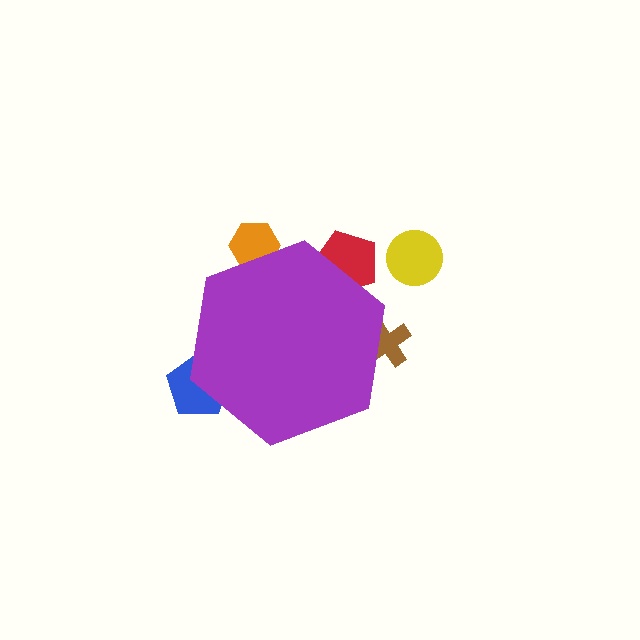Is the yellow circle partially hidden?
No, the yellow circle is fully visible.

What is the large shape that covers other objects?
A purple hexagon.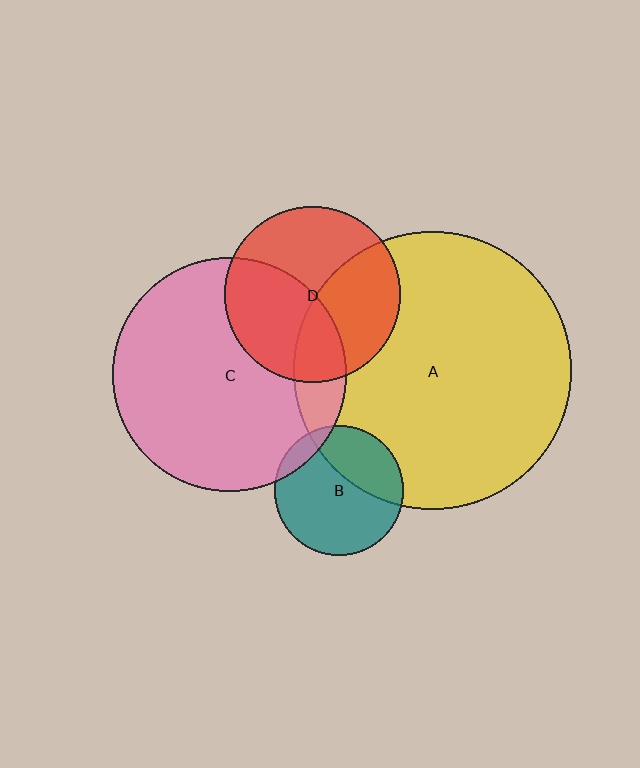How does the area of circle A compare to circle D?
Approximately 2.5 times.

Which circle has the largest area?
Circle A (yellow).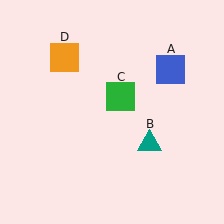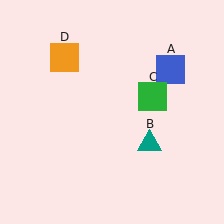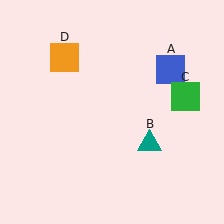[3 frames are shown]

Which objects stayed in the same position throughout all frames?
Blue square (object A) and teal triangle (object B) and orange square (object D) remained stationary.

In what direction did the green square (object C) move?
The green square (object C) moved right.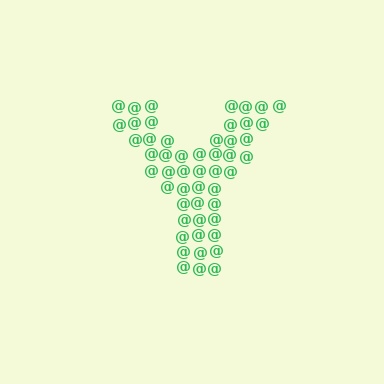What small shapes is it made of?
It is made of small at signs.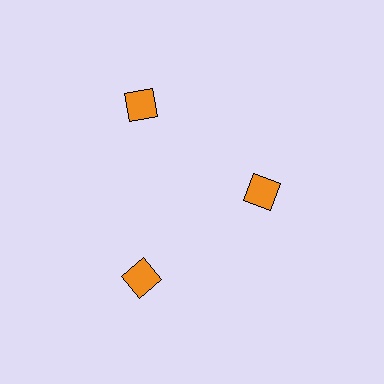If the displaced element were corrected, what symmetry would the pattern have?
It would have 3-fold rotational symmetry — the pattern would map onto itself every 120 degrees.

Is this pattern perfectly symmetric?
No. The 3 orange squares are arranged in a ring, but one element near the 3 o'clock position is pulled inward toward the center, breaking the 3-fold rotational symmetry.